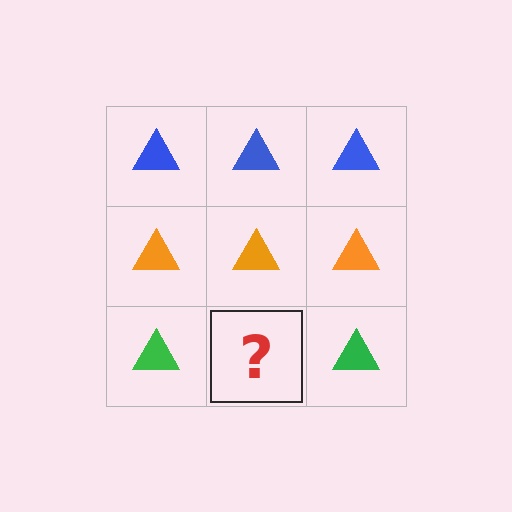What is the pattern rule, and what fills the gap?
The rule is that each row has a consistent color. The gap should be filled with a green triangle.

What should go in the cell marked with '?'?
The missing cell should contain a green triangle.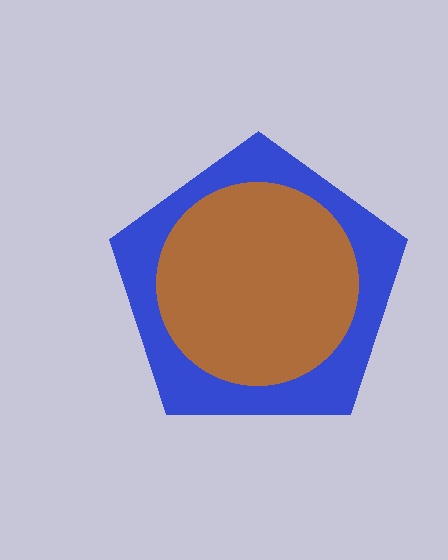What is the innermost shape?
The brown circle.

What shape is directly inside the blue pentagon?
The brown circle.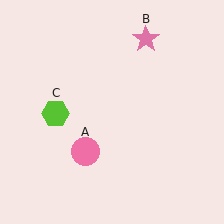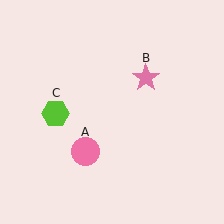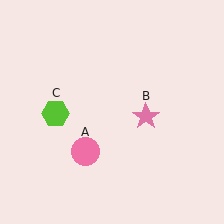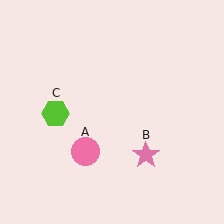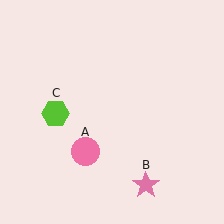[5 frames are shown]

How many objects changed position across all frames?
1 object changed position: pink star (object B).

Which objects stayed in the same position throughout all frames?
Pink circle (object A) and lime hexagon (object C) remained stationary.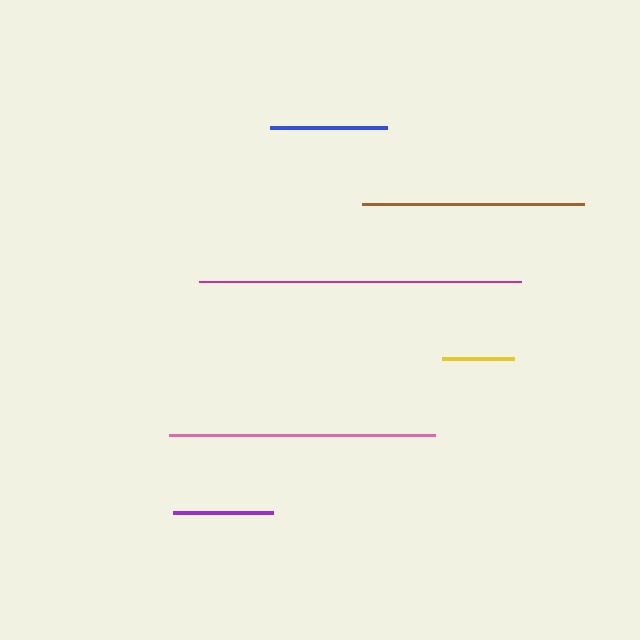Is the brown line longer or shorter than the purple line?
The brown line is longer than the purple line.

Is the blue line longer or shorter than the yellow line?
The blue line is longer than the yellow line.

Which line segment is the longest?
The magenta line is the longest at approximately 322 pixels.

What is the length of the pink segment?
The pink segment is approximately 265 pixels long.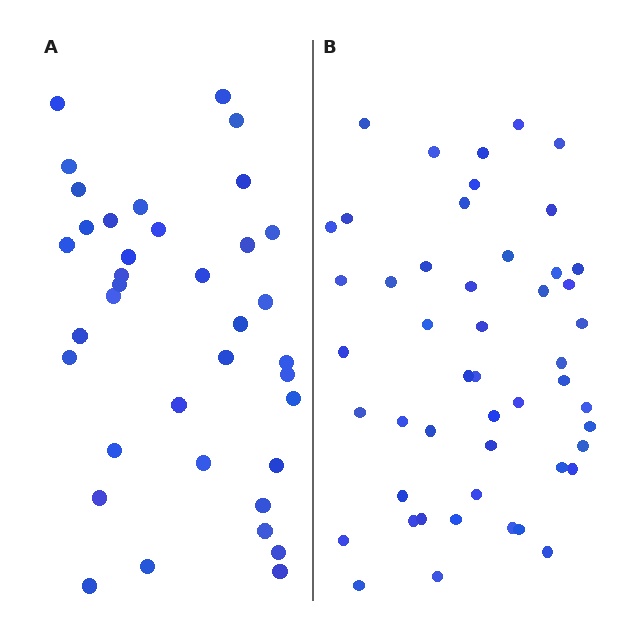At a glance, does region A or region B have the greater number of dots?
Region B (the right region) has more dots.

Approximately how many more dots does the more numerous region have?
Region B has roughly 12 or so more dots than region A.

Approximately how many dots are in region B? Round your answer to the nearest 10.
About 50 dots. (The exact count is 49, which rounds to 50.)